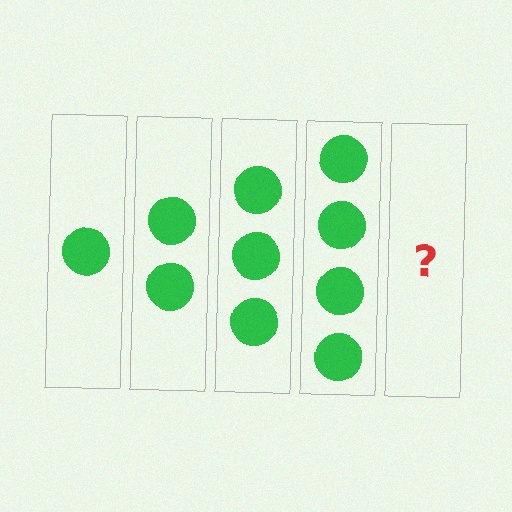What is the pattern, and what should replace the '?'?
The pattern is that each step adds one more circle. The '?' should be 5 circles.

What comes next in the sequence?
The next element should be 5 circles.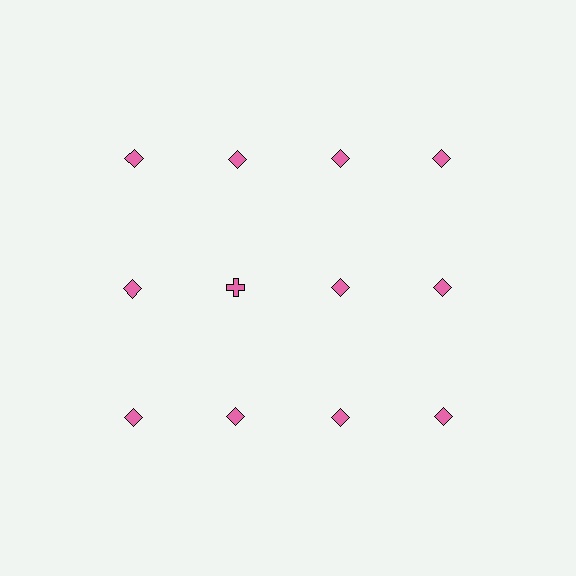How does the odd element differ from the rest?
It has a different shape: cross instead of diamond.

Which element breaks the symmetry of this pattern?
The pink cross in the second row, second from left column breaks the symmetry. All other shapes are pink diamonds.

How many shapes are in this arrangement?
There are 12 shapes arranged in a grid pattern.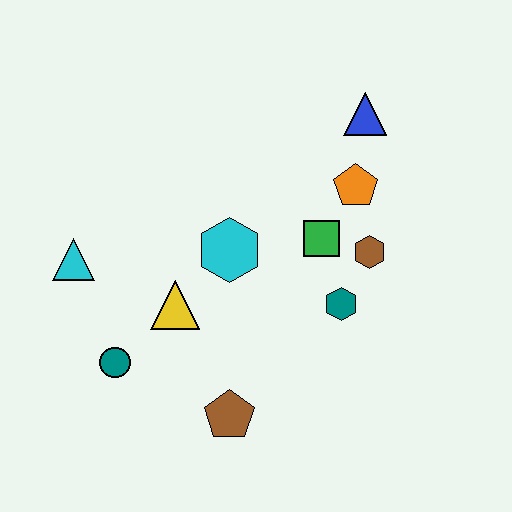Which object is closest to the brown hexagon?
The green square is closest to the brown hexagon.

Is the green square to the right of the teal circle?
Yes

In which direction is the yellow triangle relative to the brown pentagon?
The yellow triangle is above the brown pentagon.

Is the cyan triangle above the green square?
No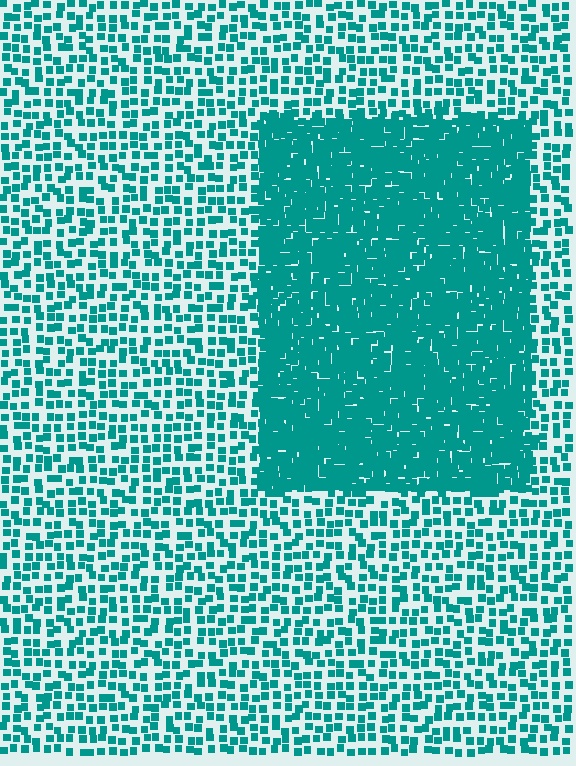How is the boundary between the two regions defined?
The boundary is defined by a change in element density (approximately 2.6x ratio). All elements are the same color, size, and shape.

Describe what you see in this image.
The image contains small teal elements arranged at two different densities. A rectangle-shaped region is visible where the elements are more densely packed than the surrounding area.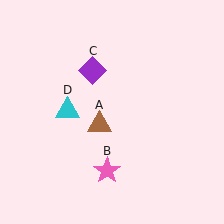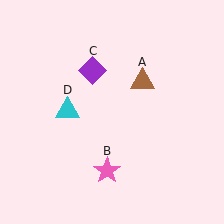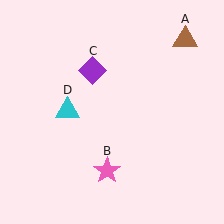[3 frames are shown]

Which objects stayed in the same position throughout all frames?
Pink star (object B) and purple diamond (object C) and cyan triangle (object D) remained stationary.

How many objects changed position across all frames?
1 object changed position: brown triangle (object A).